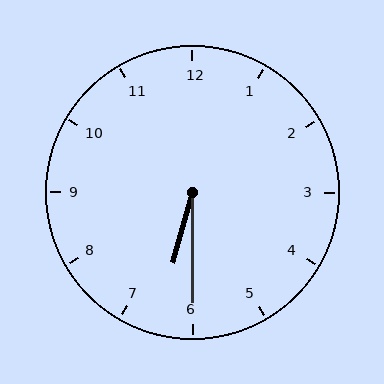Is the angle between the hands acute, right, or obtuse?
It is acute.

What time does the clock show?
6:30.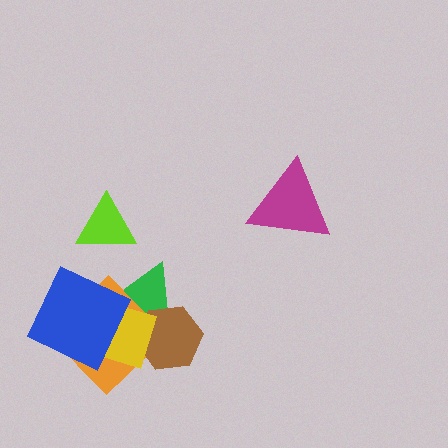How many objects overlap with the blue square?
3 objects overlap with the blue square.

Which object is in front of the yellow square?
The blue square is in front of the yellow square.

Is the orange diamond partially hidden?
Yes, it is partially covered by another shape.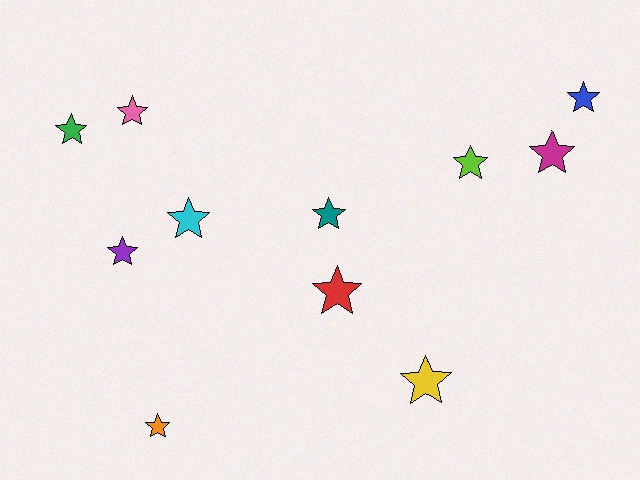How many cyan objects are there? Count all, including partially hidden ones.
There is 1 cyan object.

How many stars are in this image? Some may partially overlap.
There are 11 stars.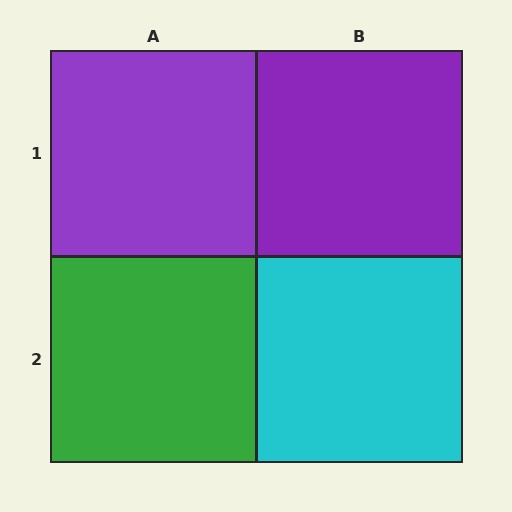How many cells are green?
1 cell is green.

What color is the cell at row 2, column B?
Cyan.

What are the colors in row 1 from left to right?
Purple, purple.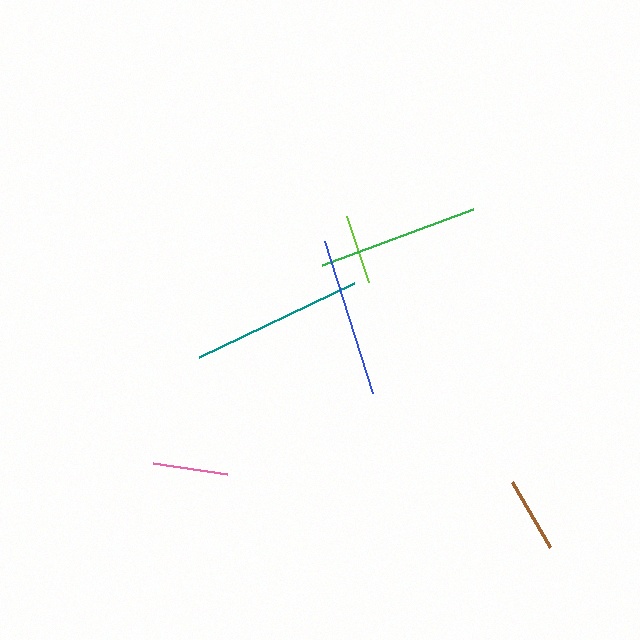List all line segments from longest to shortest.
From longest to shortest: teal, green, blue, brown, pink, lime.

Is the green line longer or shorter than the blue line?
The green line is longer than the blue line.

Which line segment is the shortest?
The lime line is the shortest at approximately 70 pixels.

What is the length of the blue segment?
The blue segment is approximately 159 pixels long.